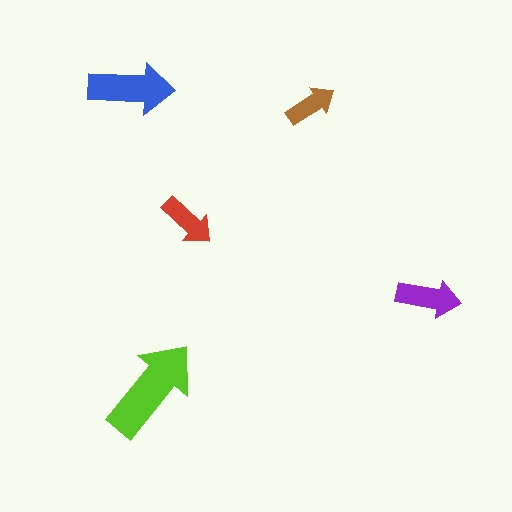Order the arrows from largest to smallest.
the lime one, the blue one, the purple one, the red one, the brown one.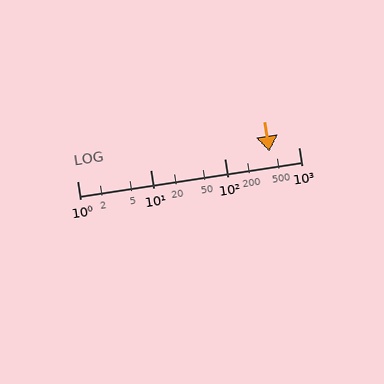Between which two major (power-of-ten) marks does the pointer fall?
The pointer is between 100 and 1000.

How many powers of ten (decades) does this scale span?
The scale spans 3 decades, from 1 to 1000.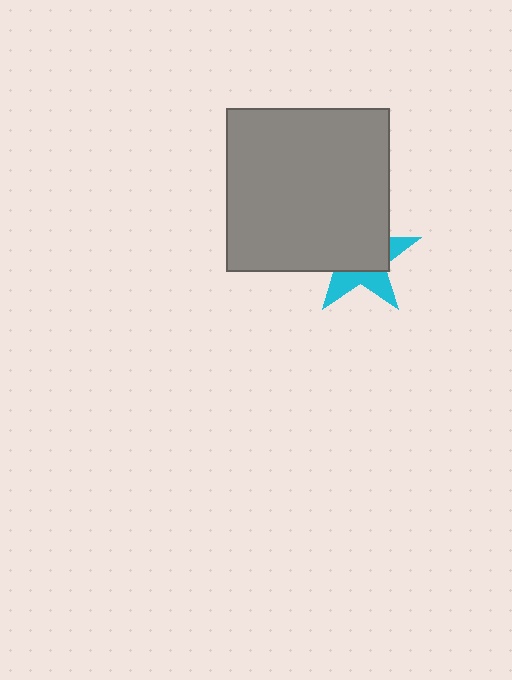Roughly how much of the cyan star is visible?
A small part of it is visible (roughly 39%).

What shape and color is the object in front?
The object in front is a gray square.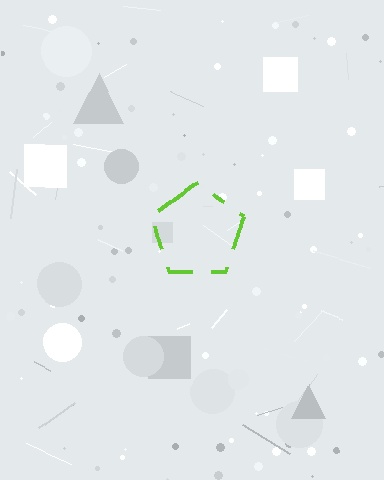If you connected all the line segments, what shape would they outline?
They would outline a pentagon.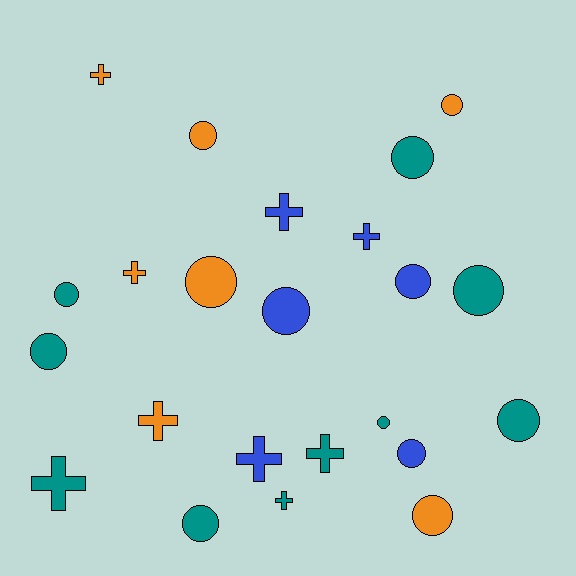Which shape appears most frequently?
Circle, with 14 objects.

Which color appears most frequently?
Teal, with 10 objects.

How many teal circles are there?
There are 7 teal circles.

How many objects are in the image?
There are 23 objects.